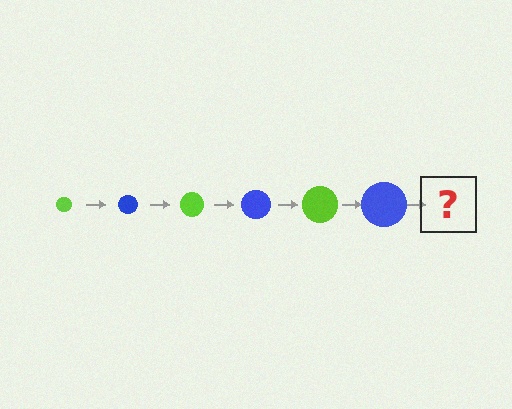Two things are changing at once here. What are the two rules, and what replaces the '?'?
The two rules are that the circle grows larger each step and the color cycles through lime and blue. The '?' should be a lime circle, larger than the previous one.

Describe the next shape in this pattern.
It should be a lime circle, larger than the previous one.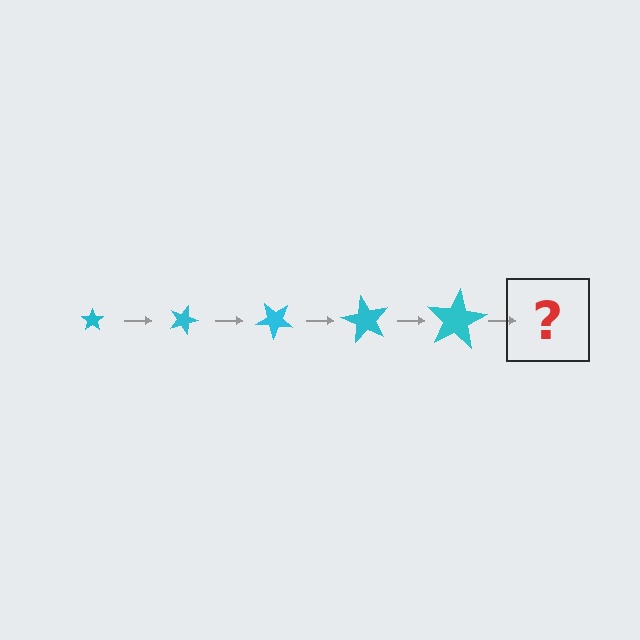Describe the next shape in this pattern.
It should be a star, larger than the previous one and rotated 100 degrees from the start.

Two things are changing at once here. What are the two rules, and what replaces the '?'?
The two rules are that the star grows larger each step and it rotates 20 degrees each step. The '?' should be a star, larger than the previous one and rotated 100 degrees from the start.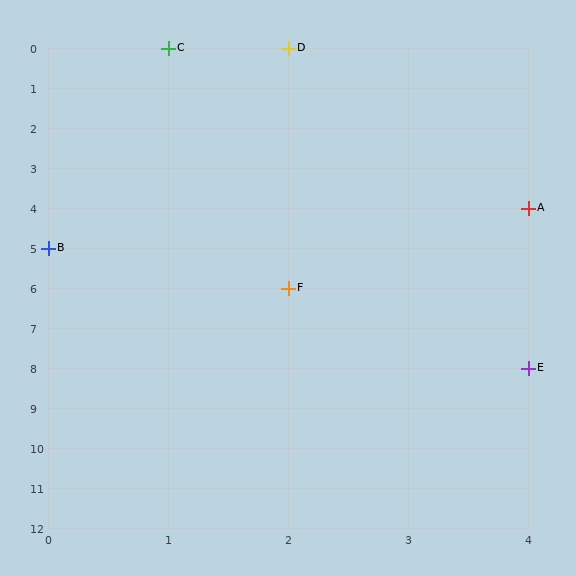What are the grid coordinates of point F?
Point F is at grid coordinates (2, 6).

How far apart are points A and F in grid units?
Points A and F are 2 columns and 2 rows apart (about 2.8 grid units diagonally).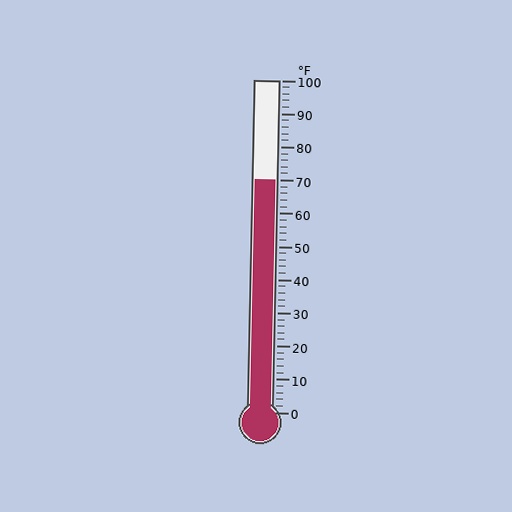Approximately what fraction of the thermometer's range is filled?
The thermometer is filled to approximately 70% of its range.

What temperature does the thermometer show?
The thermometer shows approximately 70°F.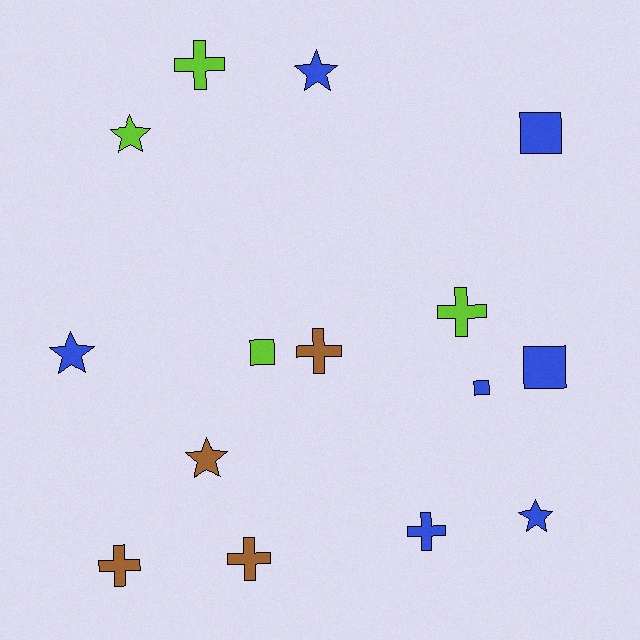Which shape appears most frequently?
Cross, with 6 objects.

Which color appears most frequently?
Blue, with 7 objects.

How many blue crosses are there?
There is 1 blue cross.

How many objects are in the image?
There are 15 objects.